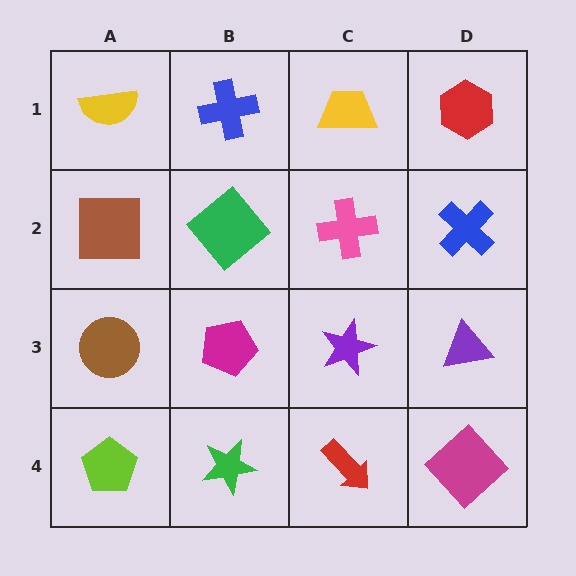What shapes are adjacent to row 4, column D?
A purple triangle (row 3, column D), a red arrow (row 4, column C).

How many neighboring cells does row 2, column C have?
4.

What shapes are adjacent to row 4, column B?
A magenta pentagon (row 3, column B), a lime pentagon (row 4, column A), a red arrow (row 4, column C).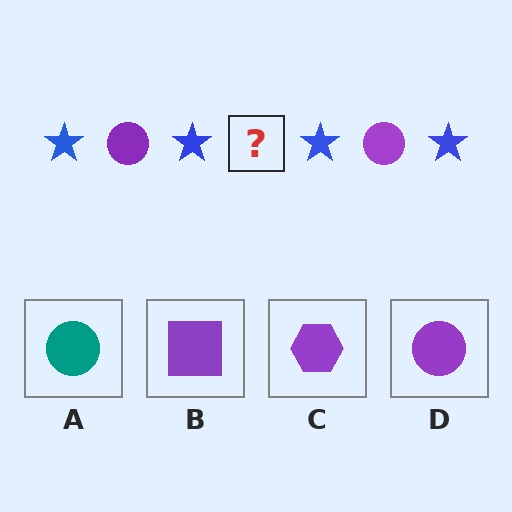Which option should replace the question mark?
Option D.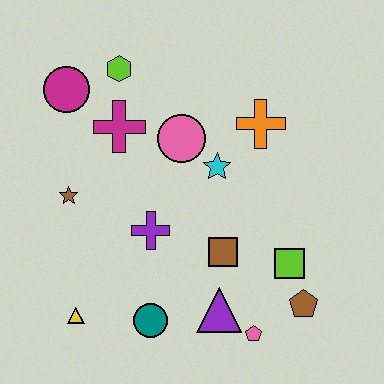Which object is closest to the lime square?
The brown pentagon is closest to the lime square.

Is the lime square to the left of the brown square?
No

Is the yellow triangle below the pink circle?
Yes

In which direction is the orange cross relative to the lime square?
The orange cross is above the lime square.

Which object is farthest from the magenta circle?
The brown pentagon is farthest from the magenta circle.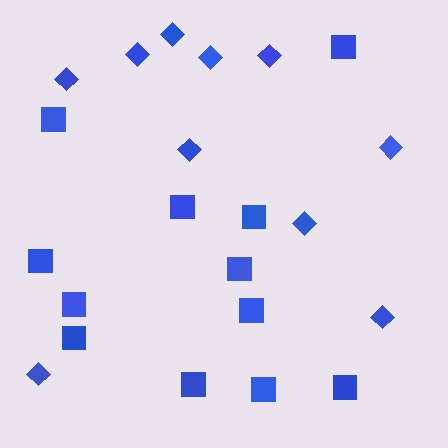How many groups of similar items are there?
There are 2 groups: one group of squares (12) and one group of diamonds (10).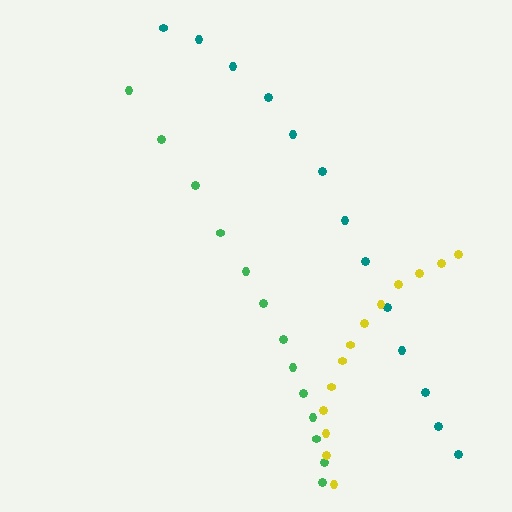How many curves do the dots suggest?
There are 3 distinct paths.